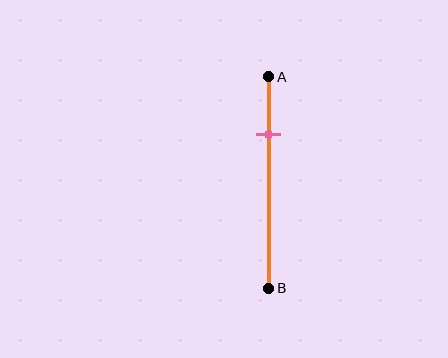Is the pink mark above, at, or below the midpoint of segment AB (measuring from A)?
The pink mark is above the midpoint of segment AB.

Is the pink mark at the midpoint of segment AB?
No, the mark is at about 25% from A, not at the 50% midpoint.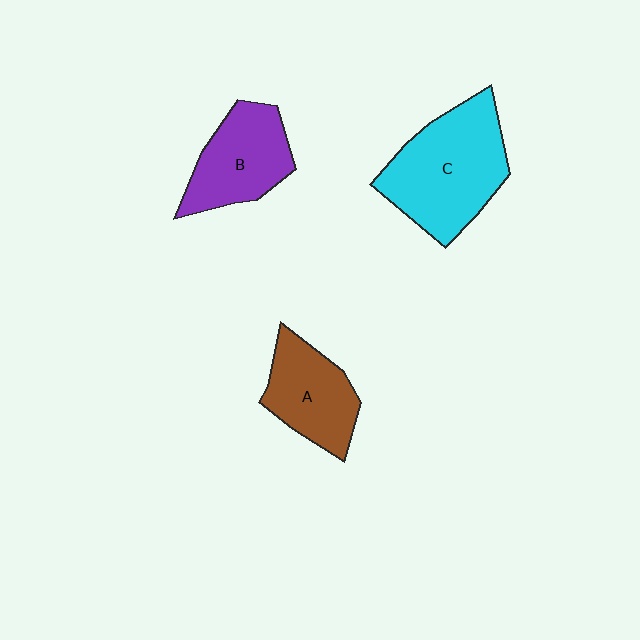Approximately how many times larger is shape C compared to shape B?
Approximately 1.5 times.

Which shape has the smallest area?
Shape A (brown).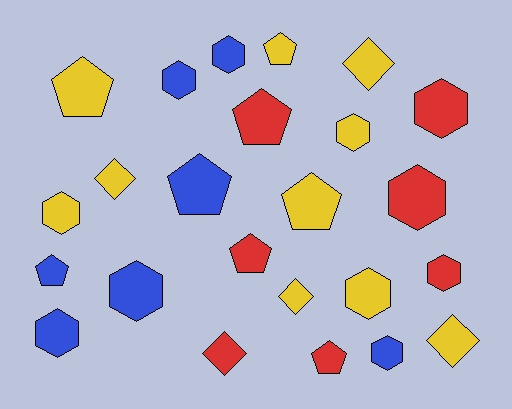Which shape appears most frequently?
Hexagon, with 11 objects.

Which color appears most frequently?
Yellow, with 10 objects.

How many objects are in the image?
There are 24 objects.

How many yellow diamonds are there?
There are 4 yellow diamonds.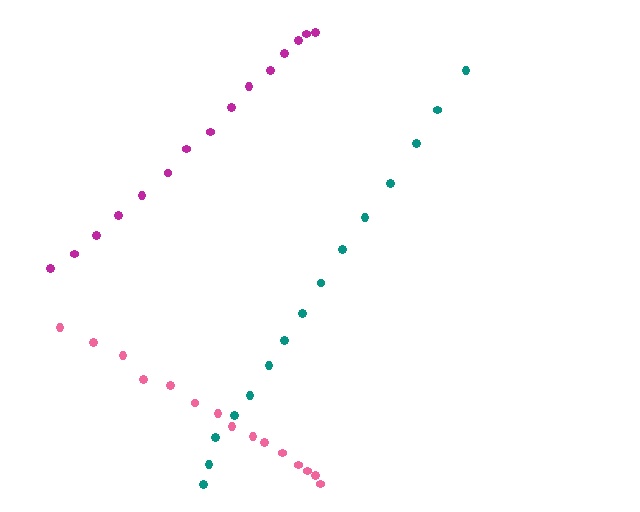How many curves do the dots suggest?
There are 3 distinct paths.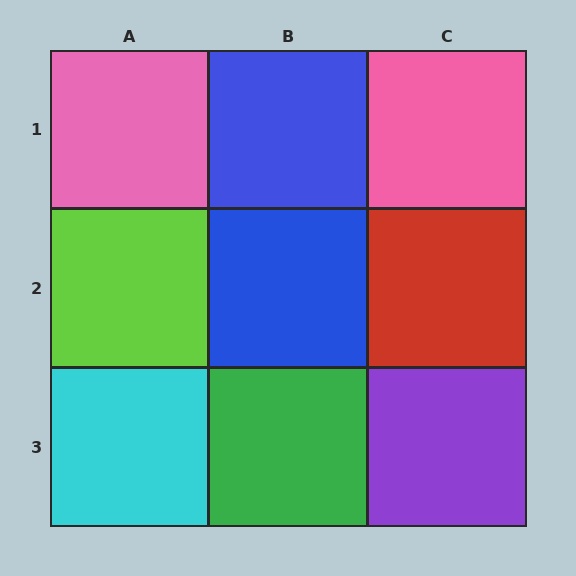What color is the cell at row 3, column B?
Green.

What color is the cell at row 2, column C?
Red.